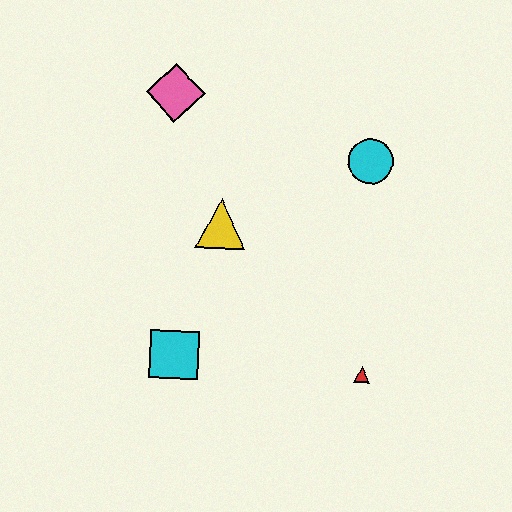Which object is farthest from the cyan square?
The cyan circle is farthest from the cyan square.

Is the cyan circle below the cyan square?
No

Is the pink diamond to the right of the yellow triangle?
No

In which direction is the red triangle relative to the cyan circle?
The red triangle is below the cyan circle.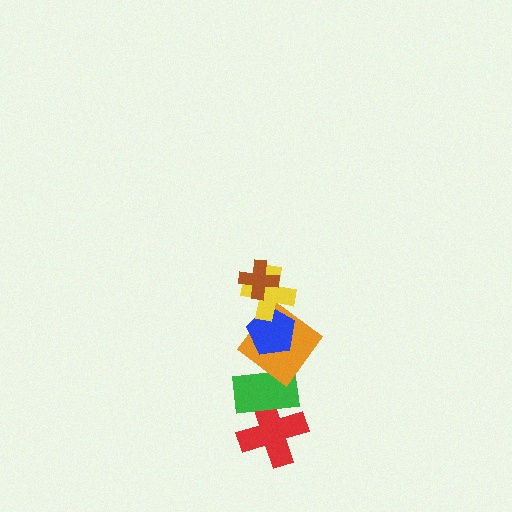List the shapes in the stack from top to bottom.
From top to bottom: the brown cross, the yellow cross, the blue pentagon, the orange diamond, the green rectangle, the red cross.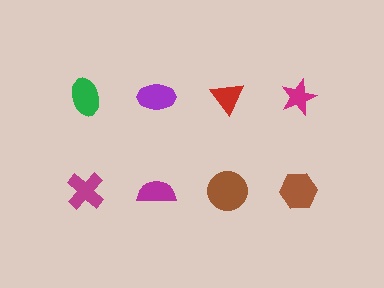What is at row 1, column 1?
A green ellipse.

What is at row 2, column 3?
A brown circle.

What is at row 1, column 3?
A red triangle.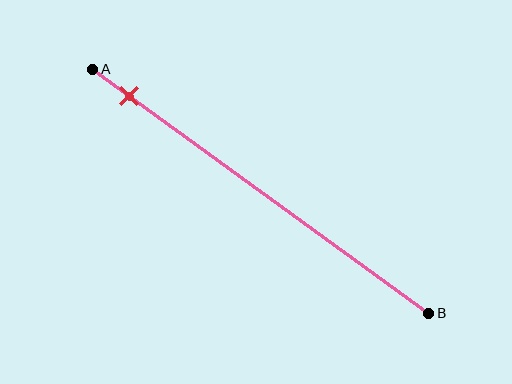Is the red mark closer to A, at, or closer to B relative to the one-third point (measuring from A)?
The red mark is closer to point A than the one-third point of segment AB.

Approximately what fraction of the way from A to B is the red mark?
The red mark is approximately 10% of the way from A to B.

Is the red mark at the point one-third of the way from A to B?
No, the mark is at about 10% from A, not at the 33% one-third point.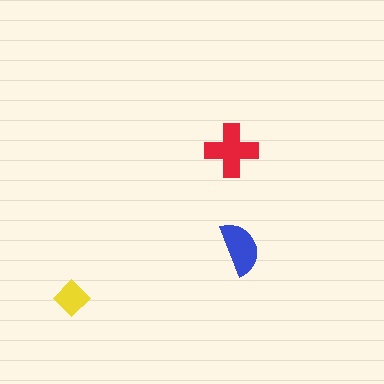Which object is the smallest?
The yellow diamond.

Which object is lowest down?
The yellow diamond is bottommost.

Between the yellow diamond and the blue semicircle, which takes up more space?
The blue semicircle.